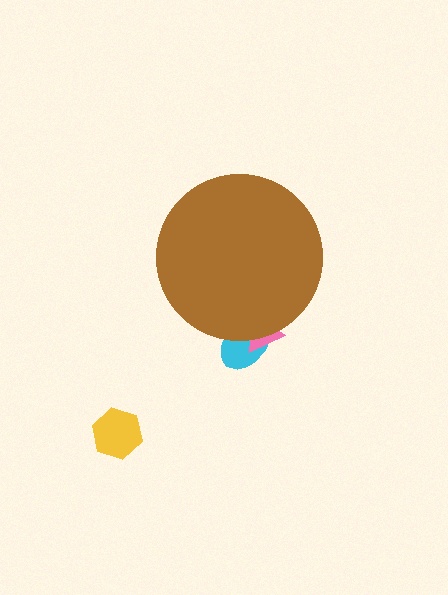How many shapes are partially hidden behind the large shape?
2 shapes are partially hidden.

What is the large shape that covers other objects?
A brown circle.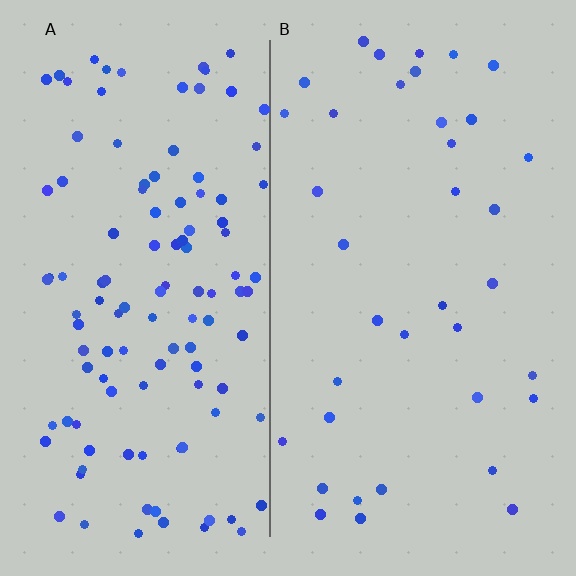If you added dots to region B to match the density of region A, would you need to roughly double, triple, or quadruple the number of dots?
Approximately triple.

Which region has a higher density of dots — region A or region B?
A (the left).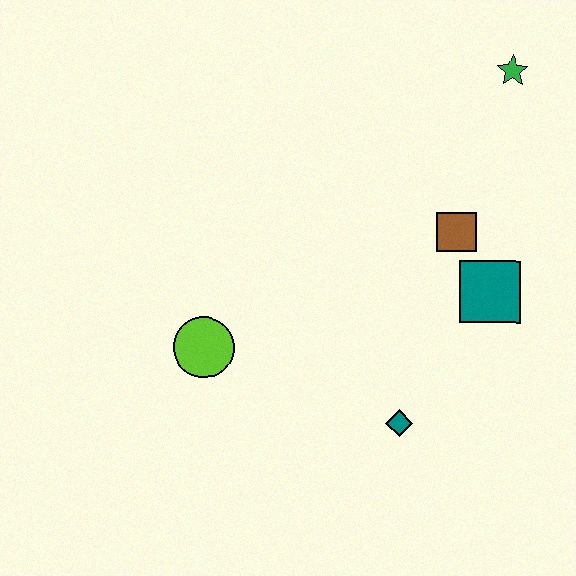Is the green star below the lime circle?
No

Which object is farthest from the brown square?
The lime circle is farthest from the brown square.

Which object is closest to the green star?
The brown square is closest to the green star.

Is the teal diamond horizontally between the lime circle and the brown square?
Yes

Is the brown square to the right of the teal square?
No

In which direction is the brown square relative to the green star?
The brown square is below the green star.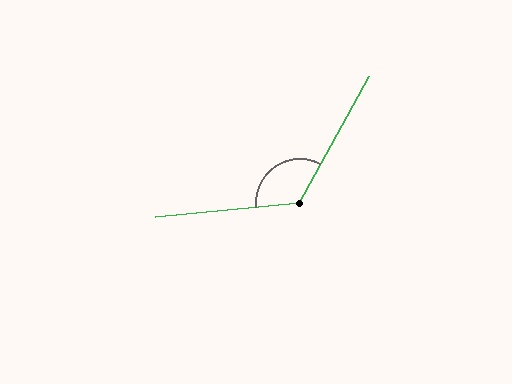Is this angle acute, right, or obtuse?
It is obtuse.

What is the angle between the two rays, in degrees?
Approximately 125 degrees.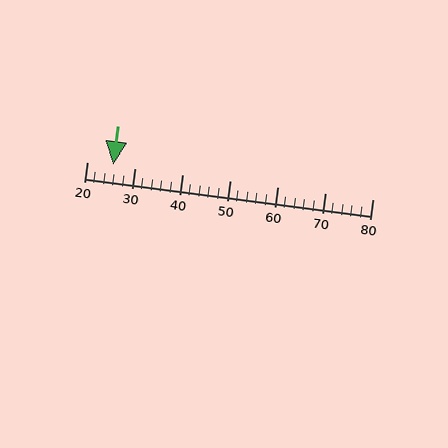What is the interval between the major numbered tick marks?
The major tick marks are spaced 10 units apart.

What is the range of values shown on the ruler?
The ruler shows values from 20 to 80.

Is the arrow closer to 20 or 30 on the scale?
The arrow is closer to 30.